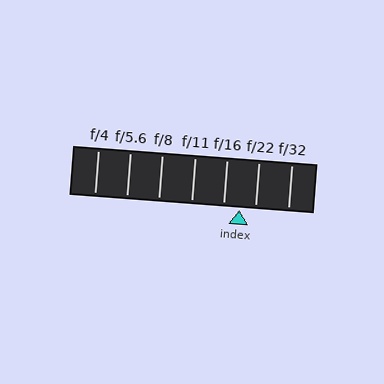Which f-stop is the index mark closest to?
The index mark is closest to f/22.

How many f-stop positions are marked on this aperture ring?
There are 7 f-stop positions marked.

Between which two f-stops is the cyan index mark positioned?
The index mark is between f/16 and f/22.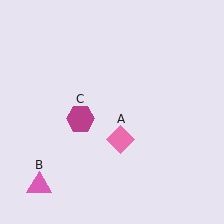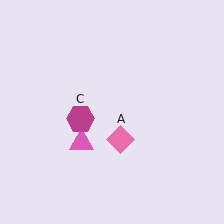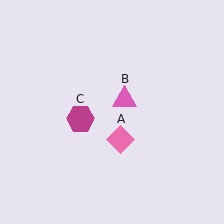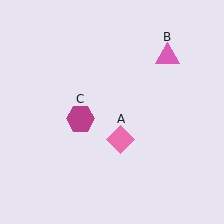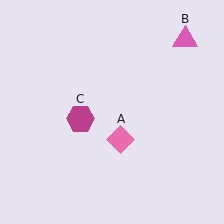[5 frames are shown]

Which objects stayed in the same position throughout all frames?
Pink diamond (object A) and magenta hexagon (object C) remained stationary.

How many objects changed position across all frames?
1 object changed position: pink triangle (object B).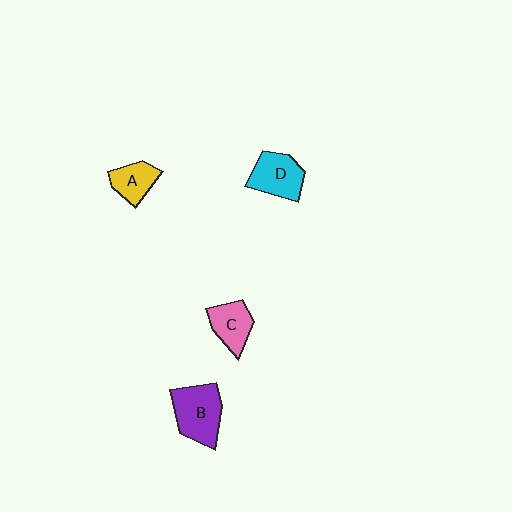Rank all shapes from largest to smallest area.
From largest to smallest: B (purple), D (cyan), C (pink), A (yellow).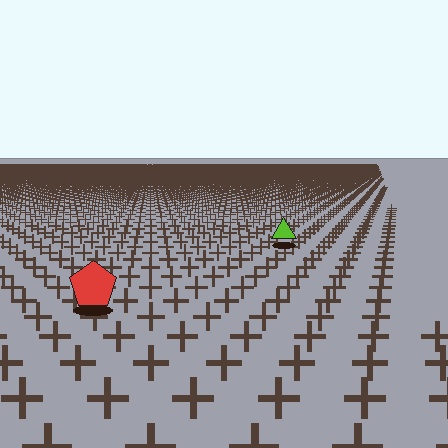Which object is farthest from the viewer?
The lime triangle is farthest from the viewer. It appears smaller and the ground texture around it is denser.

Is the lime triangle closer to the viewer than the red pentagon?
No. The red pentagon is closer — you can tell from the texture gradient: the ground texture is coarser near it.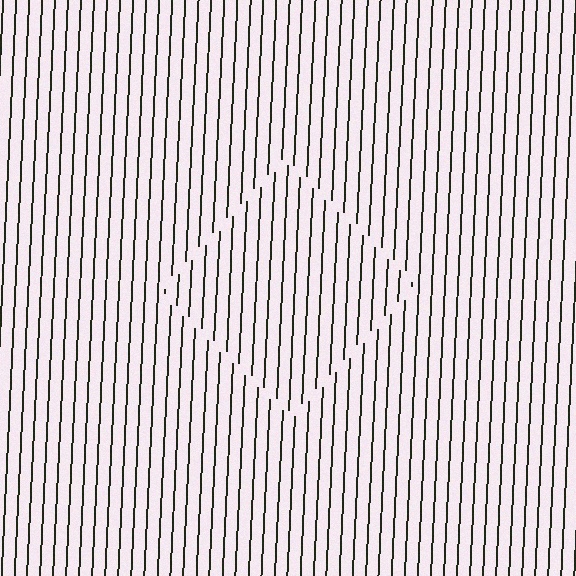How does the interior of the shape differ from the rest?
The interior of the shape contains the same grating, shifted by half a period — the contour is defined by the phase discontinuity where line-ends from the inner and outer gratings abut.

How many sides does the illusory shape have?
4 sides — the line-ends trace a square.